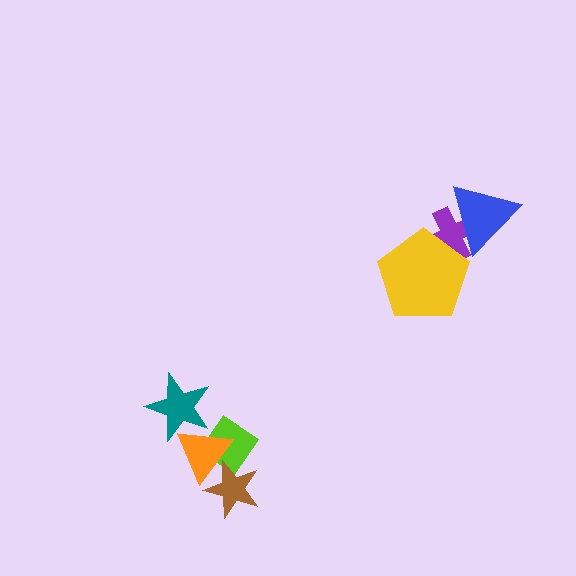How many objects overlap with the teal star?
1 object overlaps with the teal star.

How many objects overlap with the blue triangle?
1 object overlaps with the blue triangle.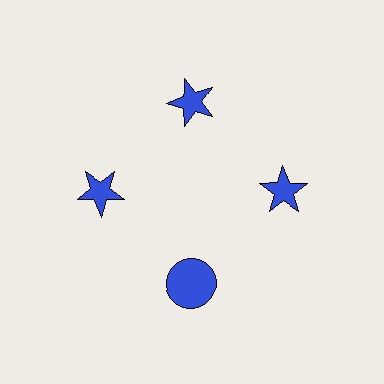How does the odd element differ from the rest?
It has a different shape: circle instead of star.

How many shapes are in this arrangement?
There are 4 shapes arranged in a ring pattern.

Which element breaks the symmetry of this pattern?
The blue circle at roughly the 6 o'clock position breaks the symmetry. All other shapes are blue stars.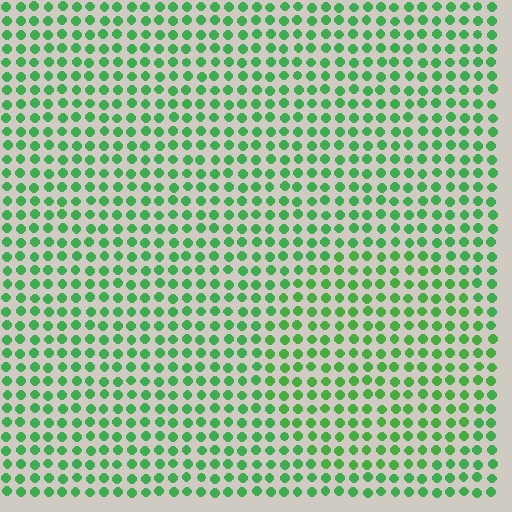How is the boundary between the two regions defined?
The boundary is defined purely by a slight shift in hue (about 14 degrees). Spacing, size, and orientation are identical on both sides.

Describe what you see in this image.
The image is filled with small green elements in a uniform arrangement. A circle-shaped region is visible where the elements are tinted to a slightly different hue, forming a subtle color boundary.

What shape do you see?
I see a circle.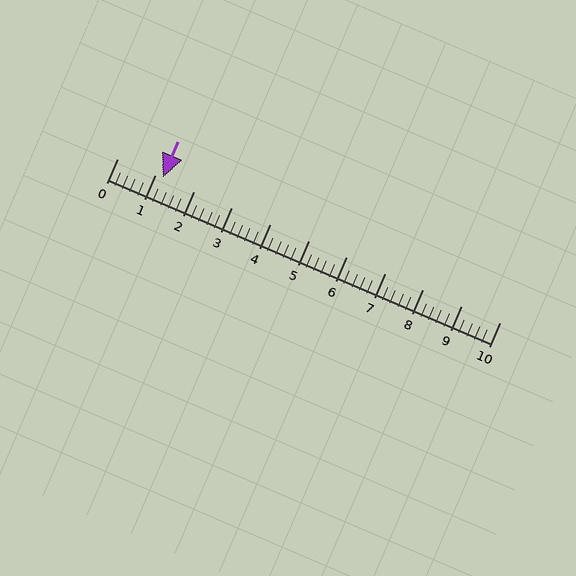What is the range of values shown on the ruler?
The ruler shows values from 0 to 10.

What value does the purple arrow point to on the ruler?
The purple arrow points to approximately 1.2.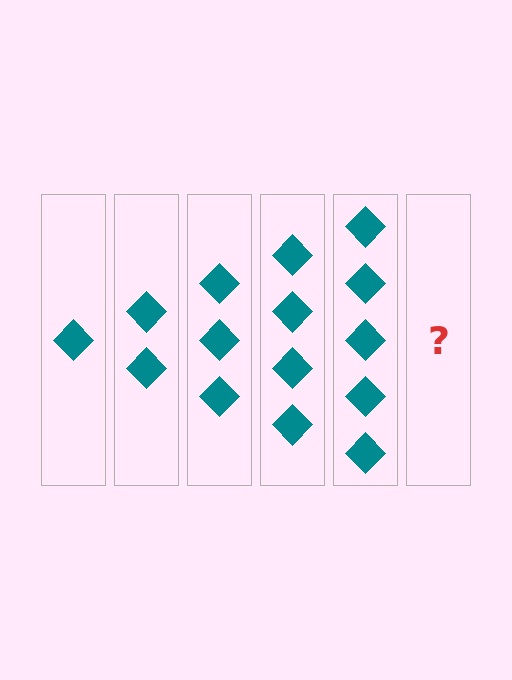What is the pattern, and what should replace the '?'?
The pattern is that each step adds one more diamond. The '?' should be 6 diamonds.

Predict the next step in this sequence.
The next step is 6 diamonds.